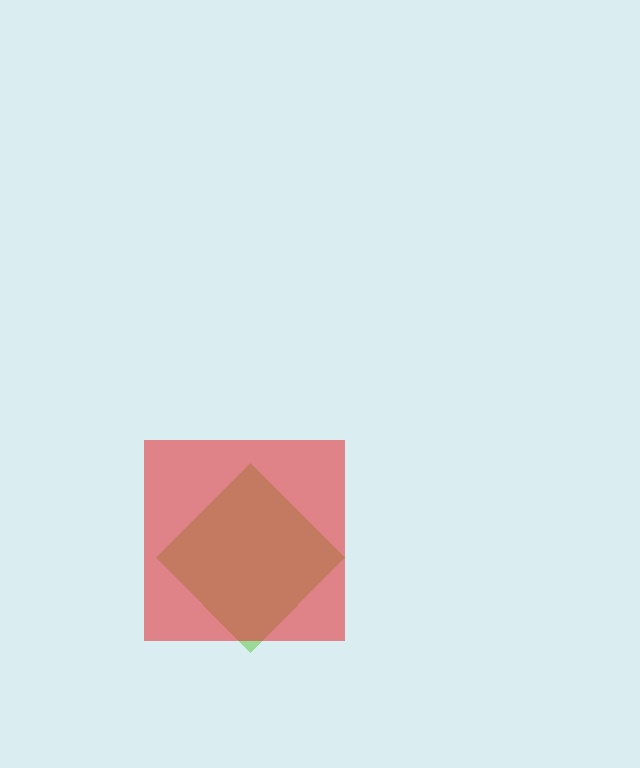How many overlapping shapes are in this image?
There are 2 overlapping shapes in the image.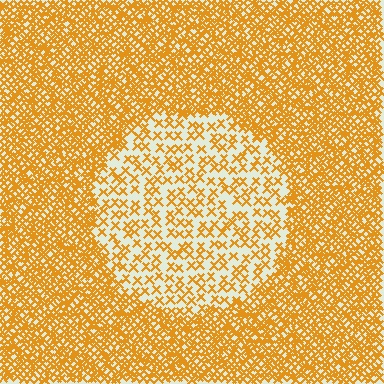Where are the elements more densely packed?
The elements are more densely packed outside the circle boundary.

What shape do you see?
I see a circle.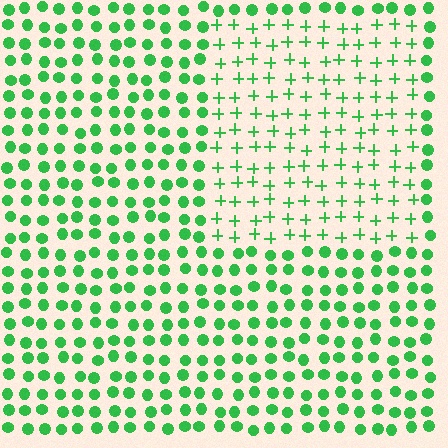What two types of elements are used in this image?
The image uses plus signs inside the rectangle region and circles outside it.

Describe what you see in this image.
The image is filled with small green elements arranged in a uniform grid. A rectangle-shaped region contains plus signs, while the surrounding area contains circles. The boundary is defined purely by the change in element shape.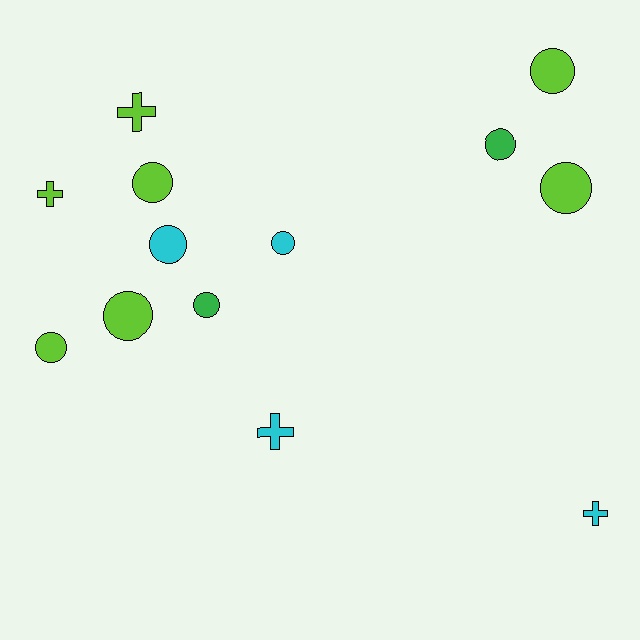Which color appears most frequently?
Lime, with 7 objects.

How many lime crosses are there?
There are 2 lime crosses.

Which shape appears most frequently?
Circle, with 9 objects.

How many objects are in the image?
There are 13 objects.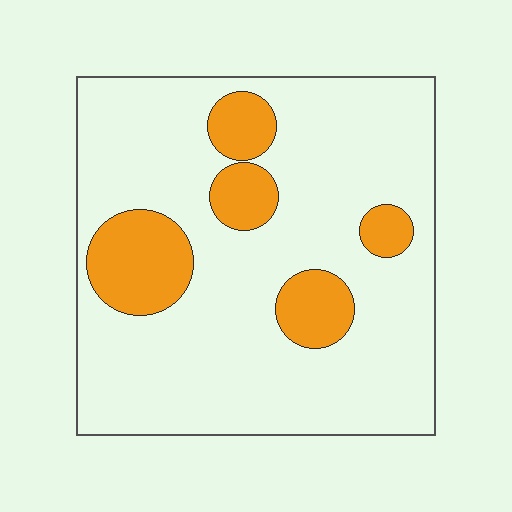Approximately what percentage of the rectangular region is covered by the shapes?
Approximately 20%.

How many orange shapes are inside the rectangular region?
5.